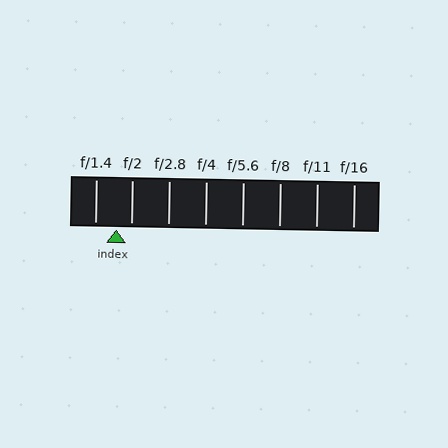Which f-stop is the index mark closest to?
The index mark is closest to f/2.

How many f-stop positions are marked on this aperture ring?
There are 8 f-stop positions marked.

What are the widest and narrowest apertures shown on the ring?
The widest aperture shown is f/1.4 and the narrowest is f/16.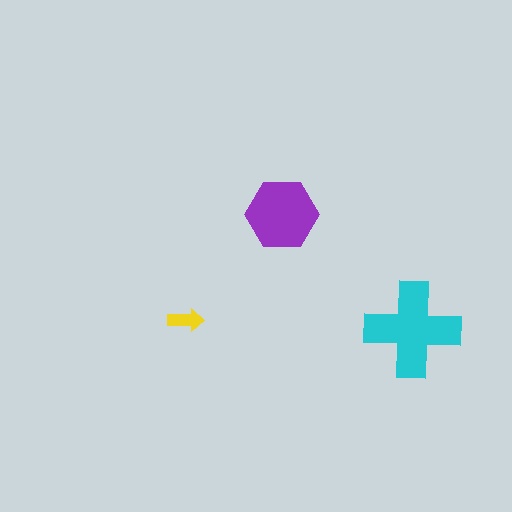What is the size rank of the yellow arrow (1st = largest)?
3rd.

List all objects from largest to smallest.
The cyan cross, the purple hexagon, the yellow arrow.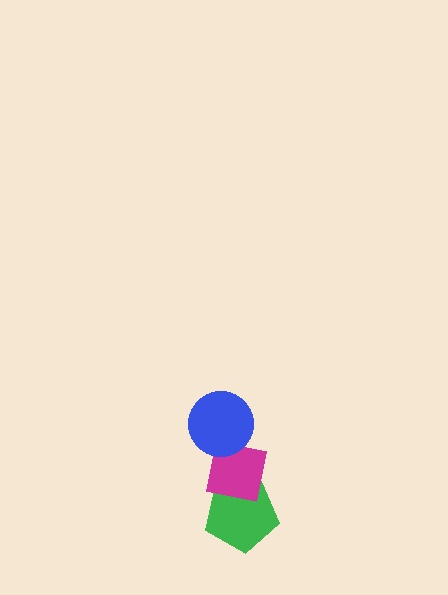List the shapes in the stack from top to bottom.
From top to bottom: the blue circle, the magenta square, the green pentagon.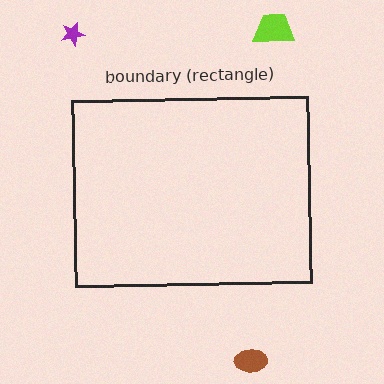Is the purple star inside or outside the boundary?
Outside.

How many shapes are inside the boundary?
0 inside, 3 outside.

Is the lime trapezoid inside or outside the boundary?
Outside.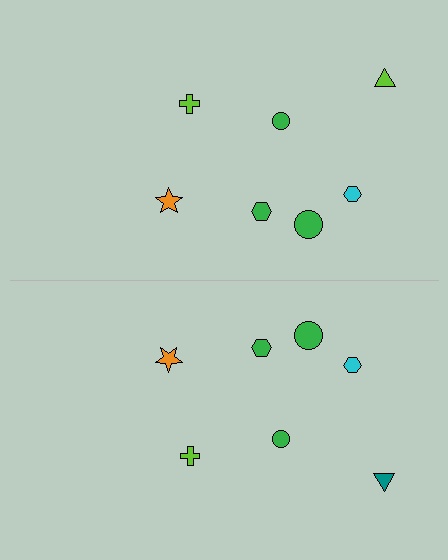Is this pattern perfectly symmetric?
No, the pattern is not perfectly symmetric. The teal triangle on the bottom side breaks the symmetry — its mirror counterpart is lime.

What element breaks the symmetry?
The teal triangle on the bottom side breaks the symmetry — its mirror counterpart is lime.